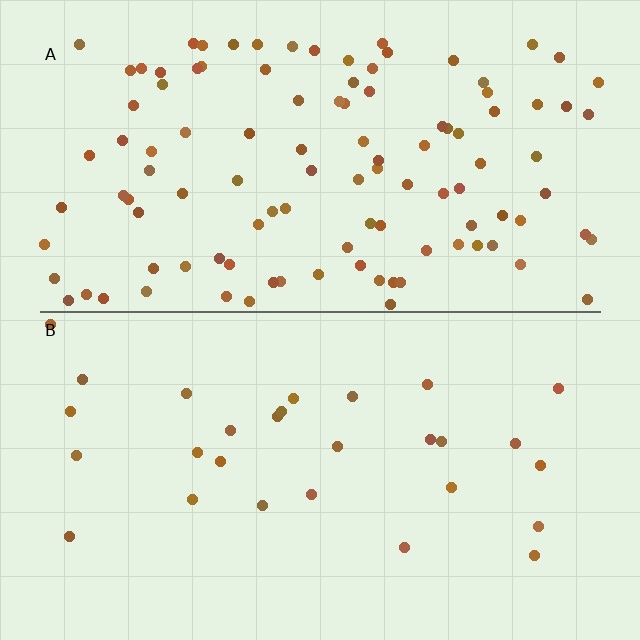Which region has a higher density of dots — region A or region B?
A (the top).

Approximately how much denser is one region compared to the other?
Approximately 3.9× — region A over region B.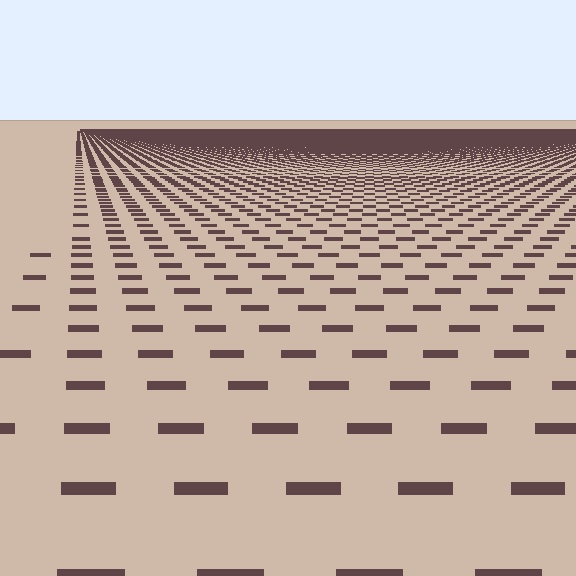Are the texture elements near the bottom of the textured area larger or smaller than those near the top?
Larger. Near the bottom, elements are closer to the viewer and appear at a bigger on-screen size.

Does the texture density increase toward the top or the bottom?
Density increases toward the top.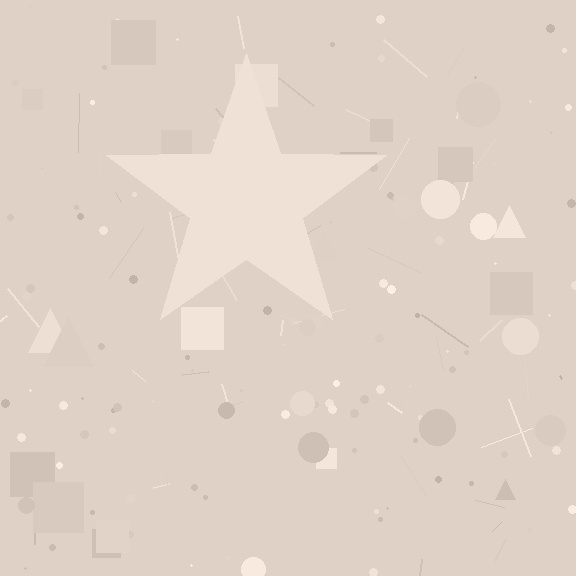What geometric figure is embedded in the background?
A star is embedded in the background.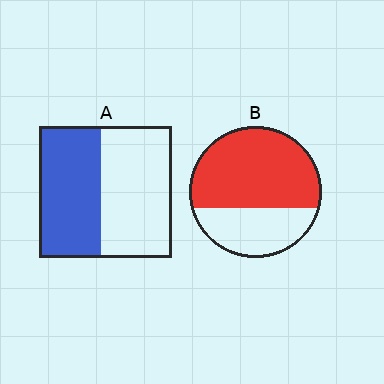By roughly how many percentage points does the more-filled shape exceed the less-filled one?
By roughly 20 percentage points (B over A).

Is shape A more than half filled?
Roughly half.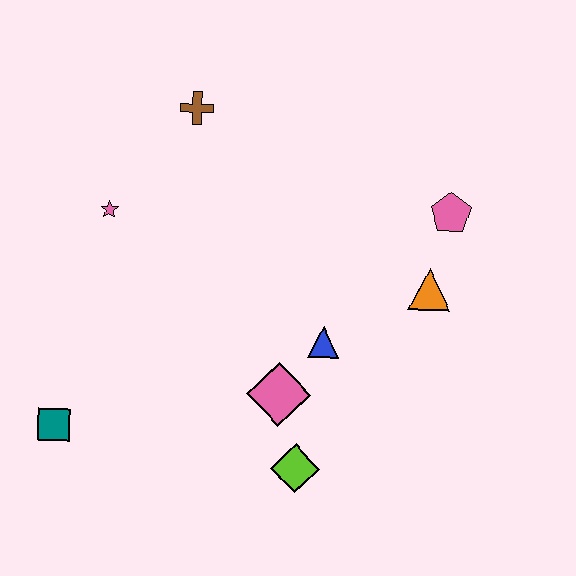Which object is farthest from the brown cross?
The lime diamond is farthest from the brown cross.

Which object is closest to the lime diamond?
The pink diamond is closest to the lime diamond.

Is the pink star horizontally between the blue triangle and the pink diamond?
No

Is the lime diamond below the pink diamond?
Yes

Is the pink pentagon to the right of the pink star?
Yes